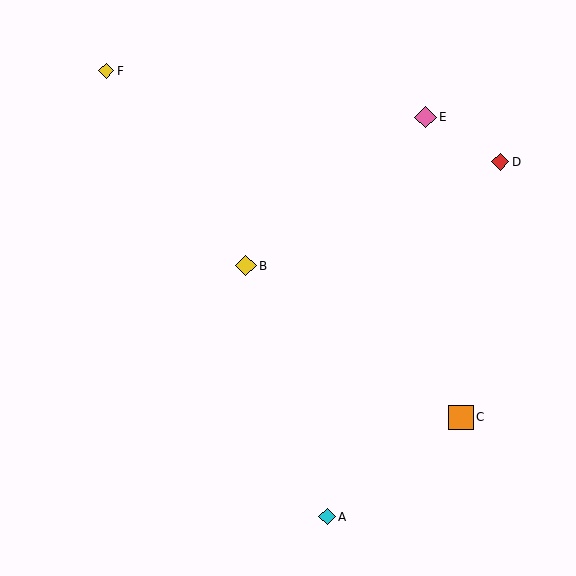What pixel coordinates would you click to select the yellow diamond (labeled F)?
Click at (106, 71) to select the yellow diamond F.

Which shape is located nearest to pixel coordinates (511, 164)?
The red diamond (labeled D) at (500, 162) is nearest to that location.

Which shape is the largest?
The orange square (labeled C) is the largest.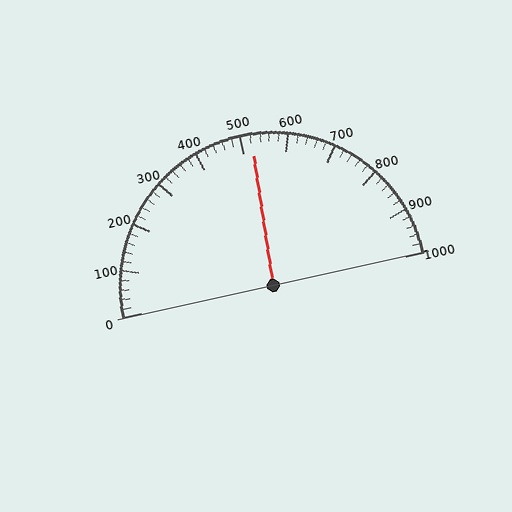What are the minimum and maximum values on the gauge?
The gauge ranges from 0 to 1000.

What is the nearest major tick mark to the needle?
The nearest major tick mark is 500.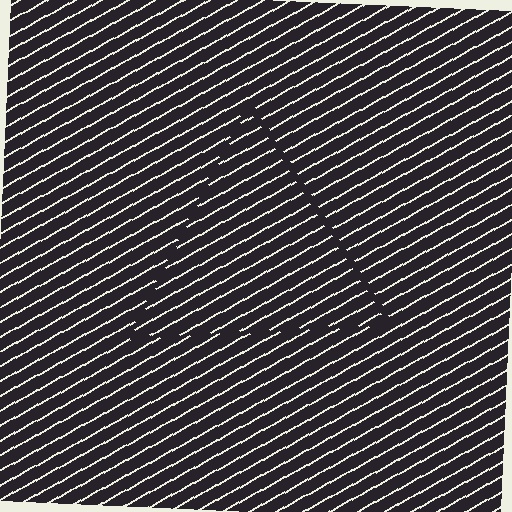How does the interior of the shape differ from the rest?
The interior of the shape contains the same grating, shifted by half a period — the contour is defined by the phase discontinuity where line-ends from the inner and outer gratings abut.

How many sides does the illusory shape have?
3 sides — the line-ends trace a triangle.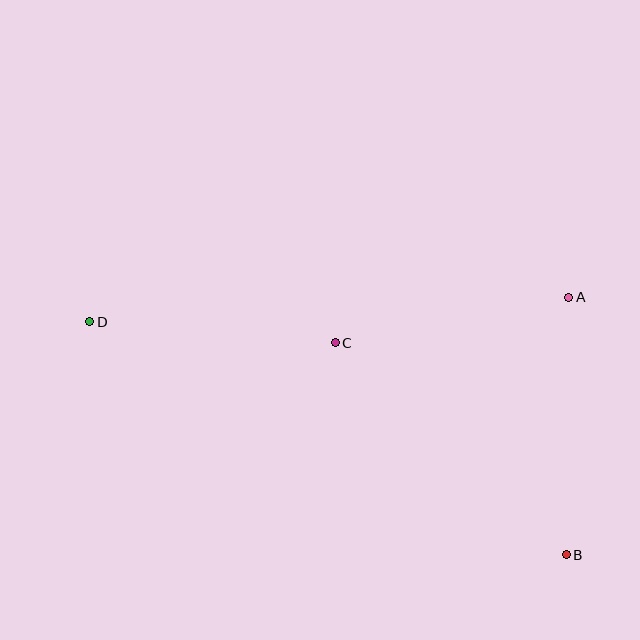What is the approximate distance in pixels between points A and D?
The distance between A and D is approximately 480 pixels.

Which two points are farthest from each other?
Points B and D are farthest from each other.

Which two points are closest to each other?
Points A and C are closest to each other.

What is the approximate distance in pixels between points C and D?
The distance between C and D is approximately 247 pixels.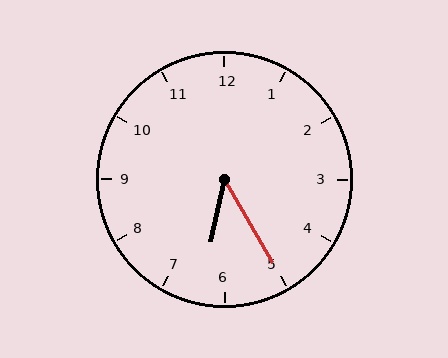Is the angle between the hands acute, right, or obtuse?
It is acute.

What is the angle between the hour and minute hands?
Approximately 42 degrees.